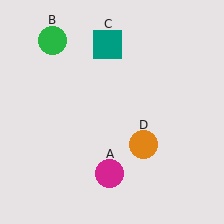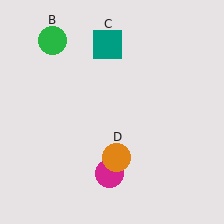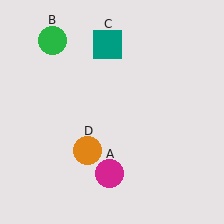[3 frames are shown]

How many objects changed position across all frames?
1 object changed position: orange circle (object D).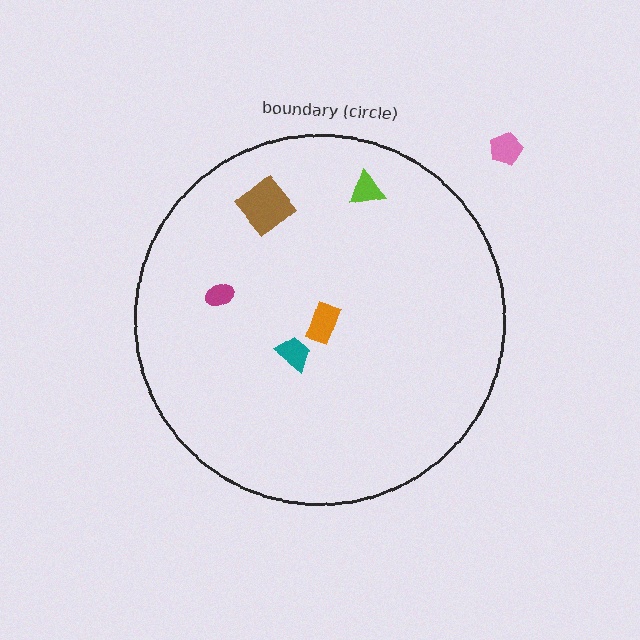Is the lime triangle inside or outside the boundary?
Inside.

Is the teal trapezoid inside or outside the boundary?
Inside.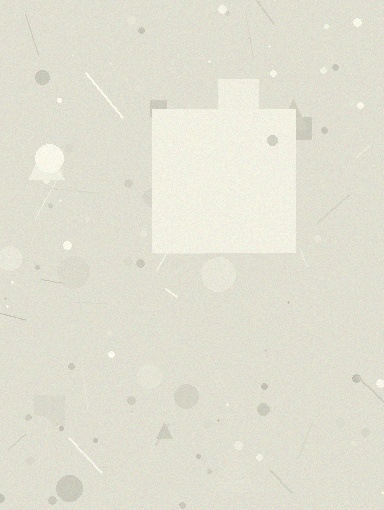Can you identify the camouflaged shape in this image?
The camouflaged shape is a square.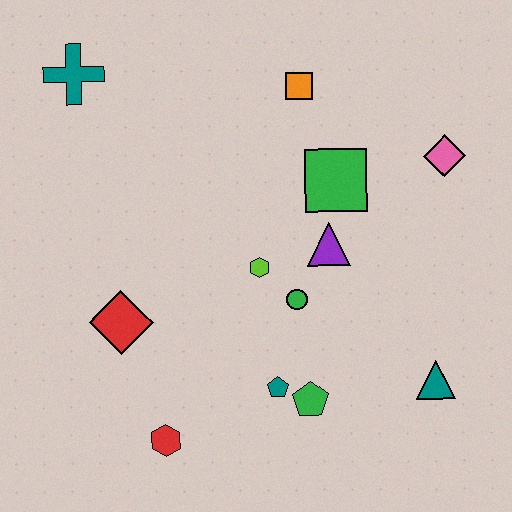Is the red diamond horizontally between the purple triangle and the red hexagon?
No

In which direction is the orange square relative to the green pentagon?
The orange square is above the green pentagon.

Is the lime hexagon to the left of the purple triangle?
Yes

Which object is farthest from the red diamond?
The pink diamond is farthest from the red diamond.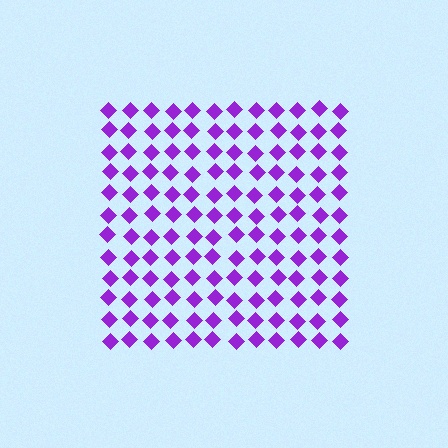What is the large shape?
The large shape is a square.